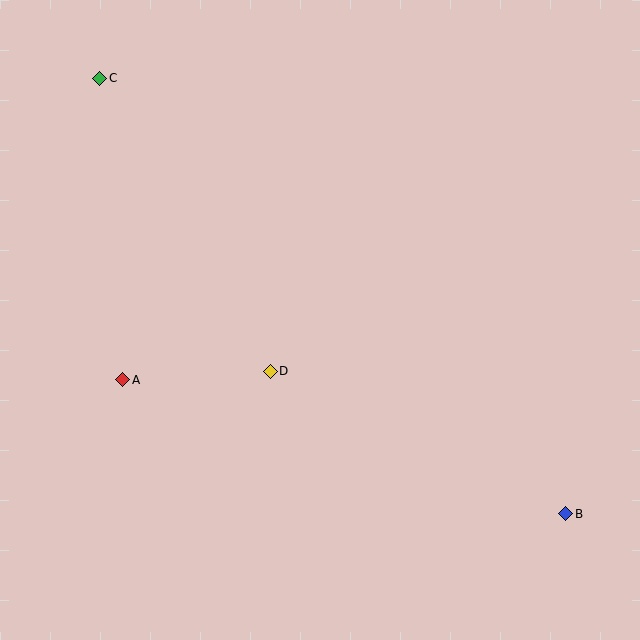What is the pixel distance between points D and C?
The distance between D and C is 339 pixels.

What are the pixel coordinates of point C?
Point C is at (100, 78).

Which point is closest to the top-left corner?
Point C is closest to the top-left corner.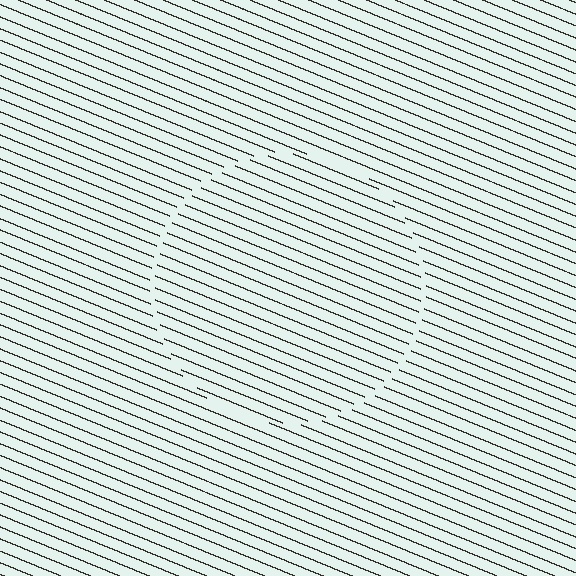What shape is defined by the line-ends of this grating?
An illusory circle. The interior of the shape contains the same grating, shifted by half a period — the contour is defined by the phase discontinuity where line-ends from the inner and outer gratings abut.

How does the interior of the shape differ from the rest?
The interior of the shape contains the same grating, shifted by half a period — the contour is defined by the phase discontinuity where line-ends from the inner and outer gratings abut.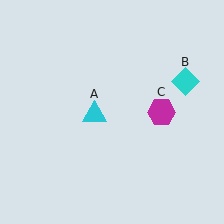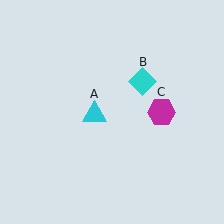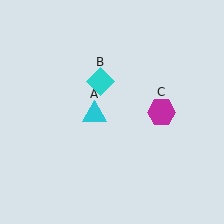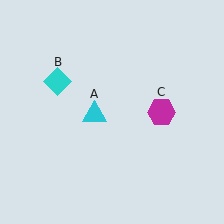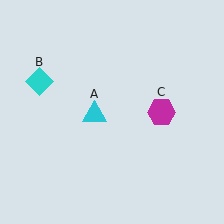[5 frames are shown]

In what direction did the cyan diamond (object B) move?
The cyan diamond (object B) moved left.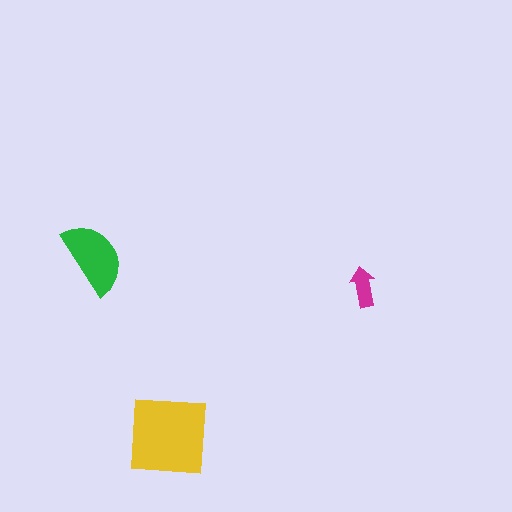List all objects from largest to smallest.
The yellow square, the green semicircle, the magenta arrow.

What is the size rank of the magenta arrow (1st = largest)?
3rd.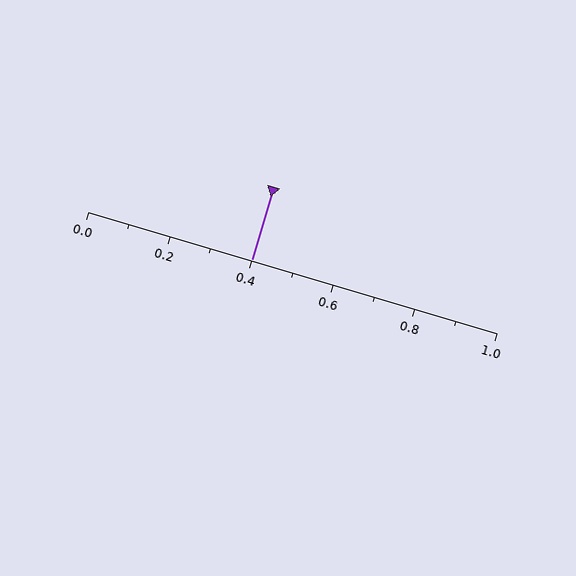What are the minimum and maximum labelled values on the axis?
The axis runs from 0.0 to 1.0.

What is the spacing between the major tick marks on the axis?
The major ticks are spaced 0.2 apart.